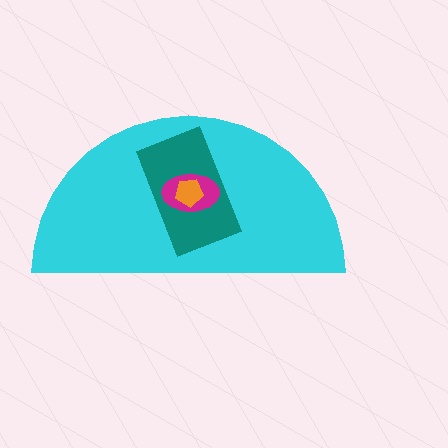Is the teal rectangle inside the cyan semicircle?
Yes.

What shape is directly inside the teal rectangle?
The magenta ellipse.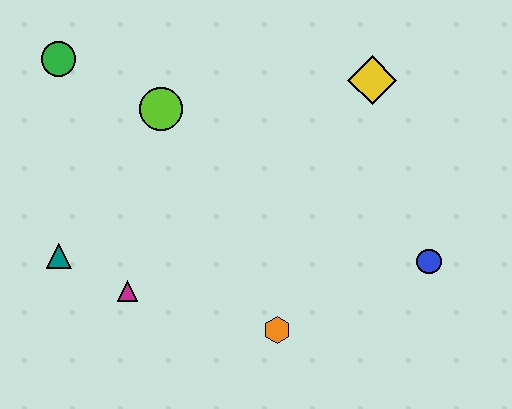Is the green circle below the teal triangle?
No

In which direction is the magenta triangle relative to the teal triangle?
The magenta triangle is to the right of the teal triangle.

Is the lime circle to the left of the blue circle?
Yes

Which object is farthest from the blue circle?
The green circle is farthest from the blue circle.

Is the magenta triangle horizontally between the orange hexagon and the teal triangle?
Yes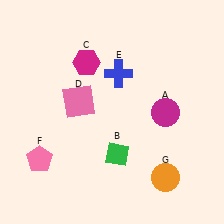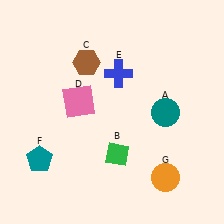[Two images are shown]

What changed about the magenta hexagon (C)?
In Image 1, C is magenta. In Image 2, it changed to brown.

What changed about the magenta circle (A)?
In Image 1, A is magenta. In Image 2, it changed to teal.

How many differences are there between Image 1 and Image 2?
There are 3 differences between the two images.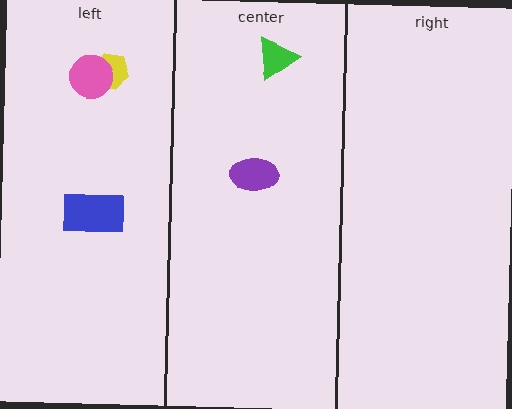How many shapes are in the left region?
3.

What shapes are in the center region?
The purple ellipse, the green triangle.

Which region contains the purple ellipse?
The center region.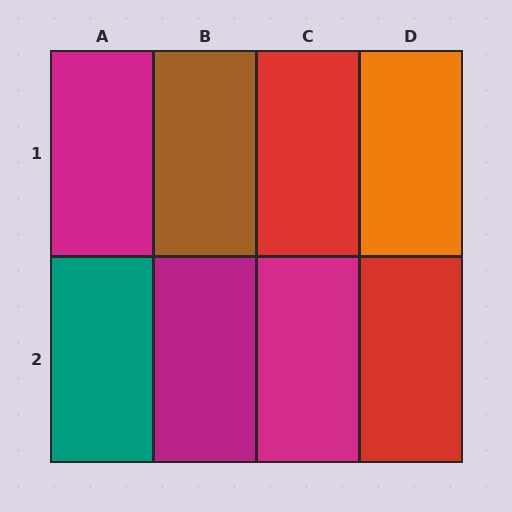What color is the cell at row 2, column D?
Red.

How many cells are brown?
1 cell is brown.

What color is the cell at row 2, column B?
Magenta.